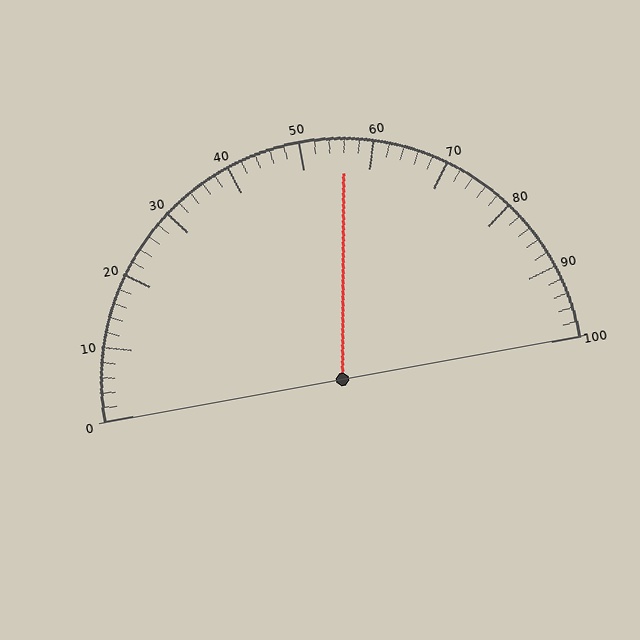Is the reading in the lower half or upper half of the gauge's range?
The reading is in the upper half of the range (0 to 100).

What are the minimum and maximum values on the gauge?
The gauge ranges from 0 to 100.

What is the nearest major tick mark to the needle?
The nearest major tick mark is 60.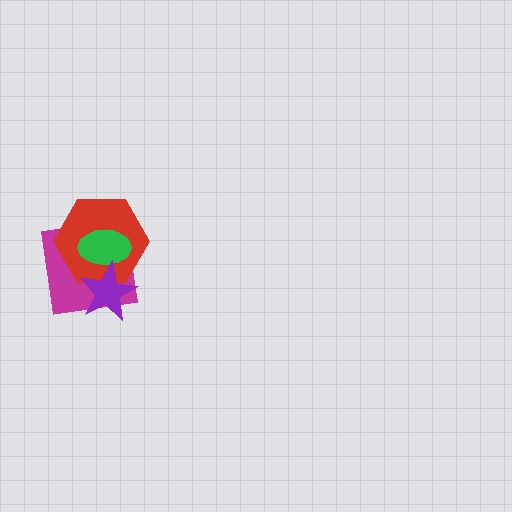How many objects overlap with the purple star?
3 objects overlap with the purple star.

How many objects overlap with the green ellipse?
3 objects overlap with the green ellipse.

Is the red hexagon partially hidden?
Yes, it is partially covered by another shape.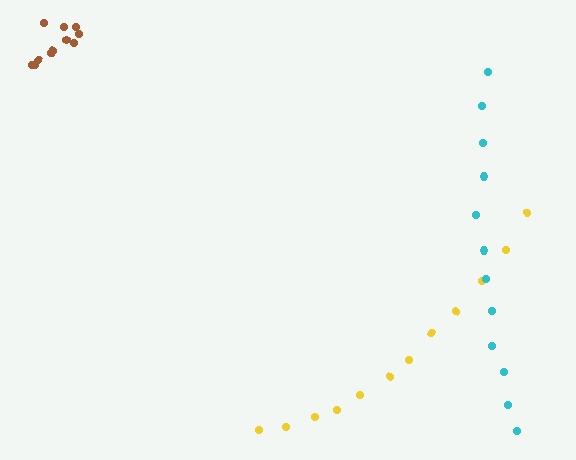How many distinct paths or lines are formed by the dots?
There are 3 distinct paths.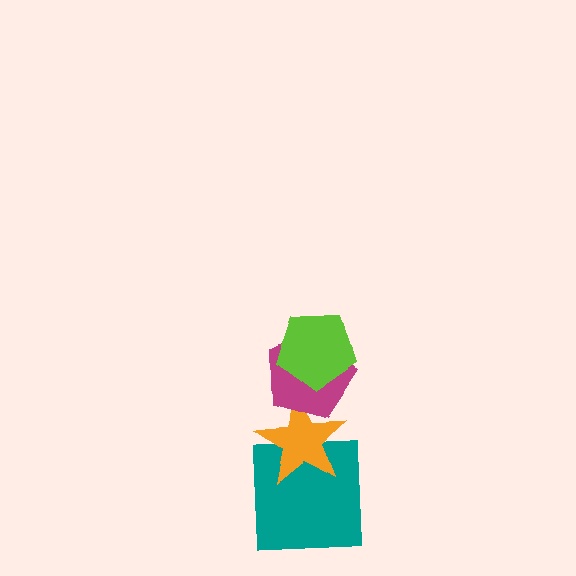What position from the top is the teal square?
The teal square is 4th from the top.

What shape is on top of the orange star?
The magenta pentagon is on top of the orange star.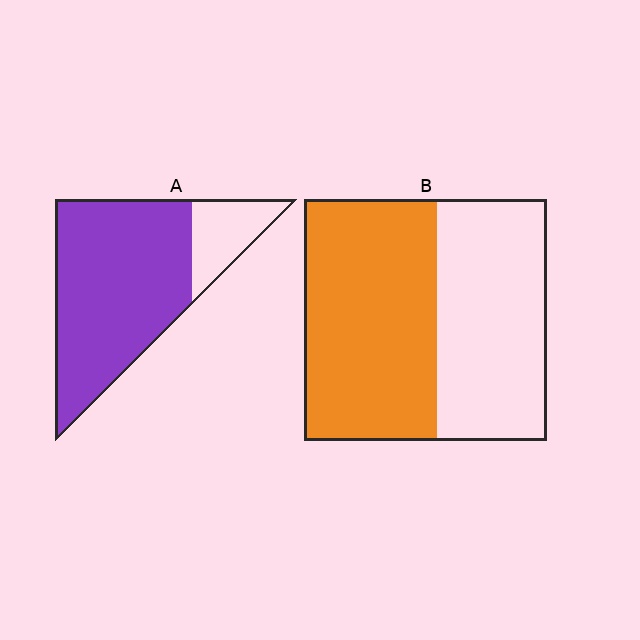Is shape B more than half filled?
Yes.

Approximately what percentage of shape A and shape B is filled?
A is approximately 80% and B is approximately 55%.